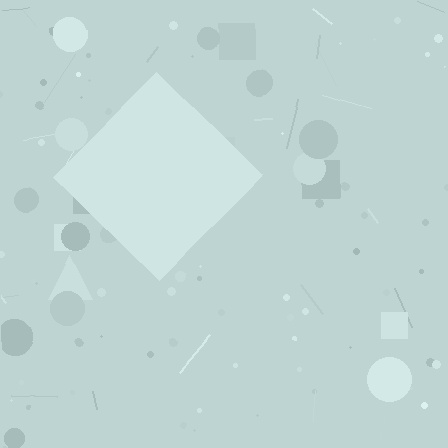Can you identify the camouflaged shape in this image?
The camouflaged shape is a diamond.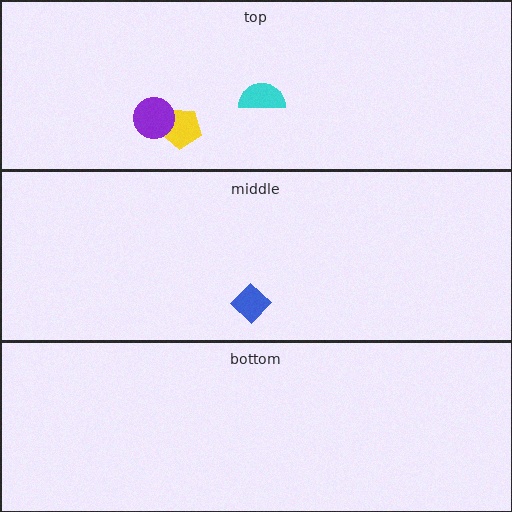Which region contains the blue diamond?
The middle region.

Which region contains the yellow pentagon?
The top region.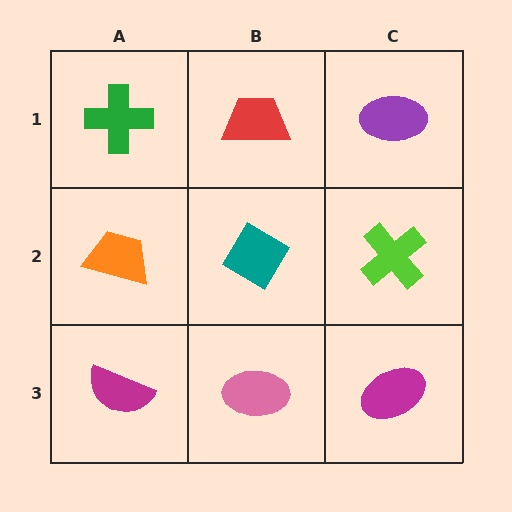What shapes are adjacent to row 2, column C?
A purple ellipse (row 1, column C), a magenta ellipse (row 3, column C), a teal diamond (row 2, column B).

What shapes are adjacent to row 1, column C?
A lime cross (row 2, column C), a red trapezoid (row 1, column B).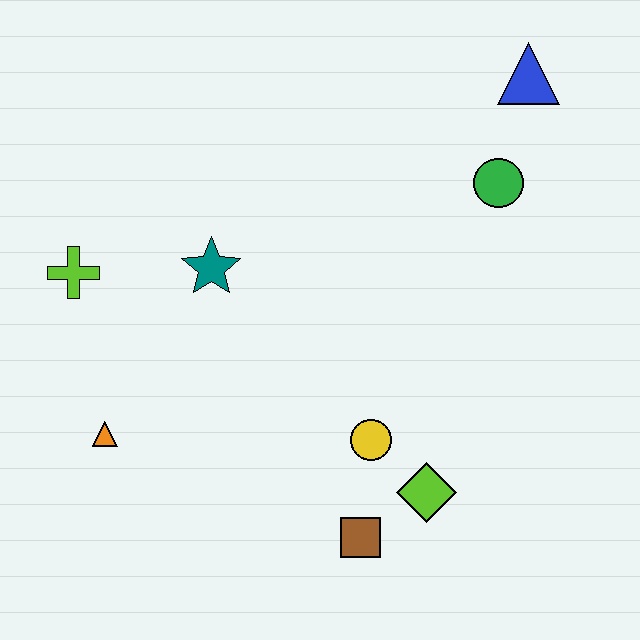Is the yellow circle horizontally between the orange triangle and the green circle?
Yes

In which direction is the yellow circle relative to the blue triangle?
The yellow circle is below the blue triangle.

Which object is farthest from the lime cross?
The blue triangle is farthest from the lime cross.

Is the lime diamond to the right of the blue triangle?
No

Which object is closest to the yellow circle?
The lime diamond is closest to the yellow circle.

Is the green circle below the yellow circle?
No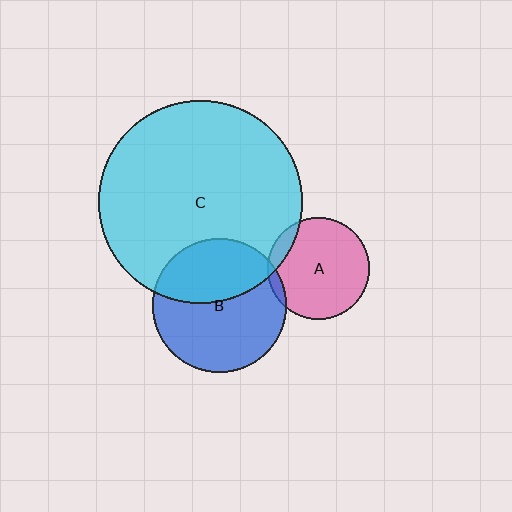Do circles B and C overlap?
Yes.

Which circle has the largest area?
Circle C (cyan).